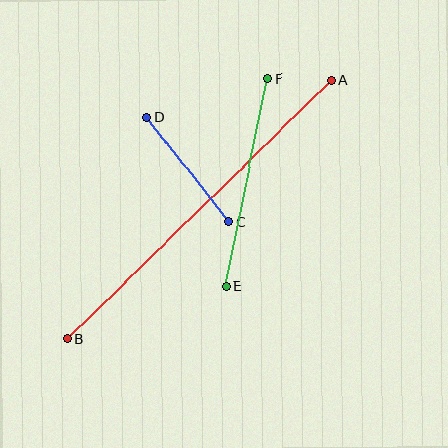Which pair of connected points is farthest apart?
Points A and B are farthest apart.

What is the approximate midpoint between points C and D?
The midpoint is at approximately (188, 169) pixels.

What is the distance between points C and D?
The distance is approximately 133 pixels.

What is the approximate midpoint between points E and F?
The midpoint is at approximately (246, 182) pixels.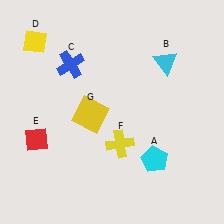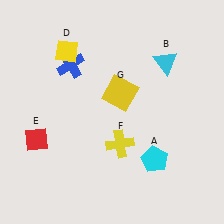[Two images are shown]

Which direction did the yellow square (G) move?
The yellow square (G) moved right.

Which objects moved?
The objects that moved are: the yellow diamond (D), the yellow square (G).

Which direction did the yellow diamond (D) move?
The yellow diamond (D) moved right.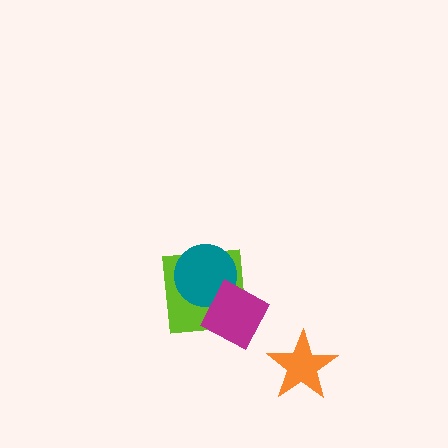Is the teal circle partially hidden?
Yes, it is partially covered by another shape.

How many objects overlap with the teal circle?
2 objects overlap with the teal circle.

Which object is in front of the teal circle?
The magenta square is in front of the teal circle.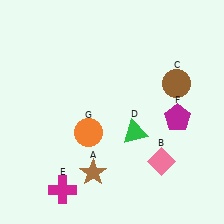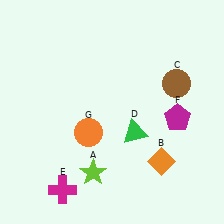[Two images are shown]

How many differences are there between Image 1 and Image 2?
There are 2 differences between the two images.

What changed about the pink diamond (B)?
In Image 1, B is pink. In Image 2, it changed to orange.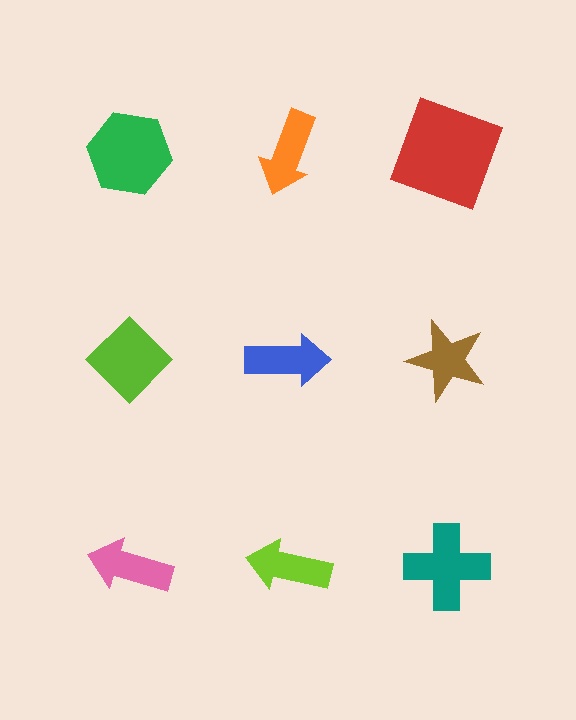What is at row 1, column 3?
A red square.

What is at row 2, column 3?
A brown star.